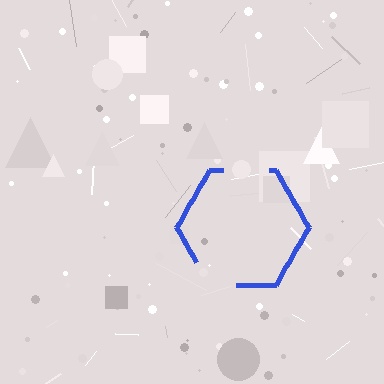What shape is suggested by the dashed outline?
The dashed outline suggests a hexagon.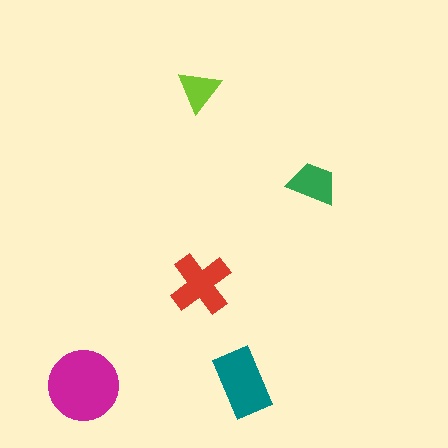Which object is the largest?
The magenta circle.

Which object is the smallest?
The lime triangle.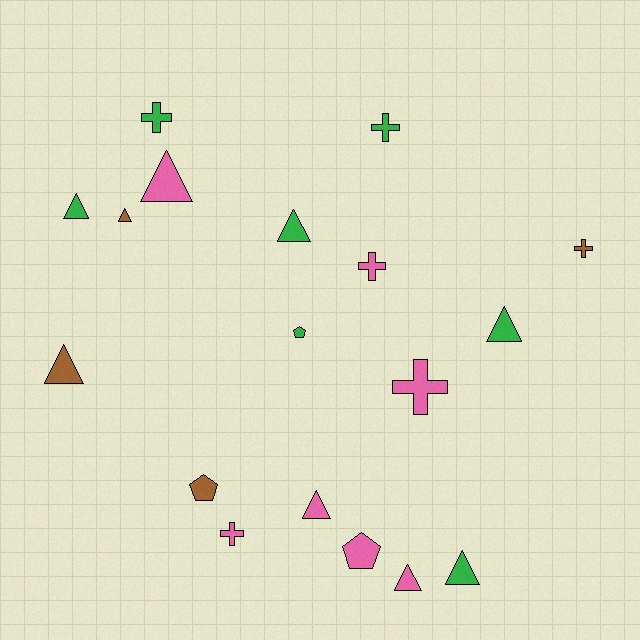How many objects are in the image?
There are 18 objects.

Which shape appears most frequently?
Triangle, with 9 objects.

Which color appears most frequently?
Pink, with 7 objects.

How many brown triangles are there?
There are 2 brown triangles.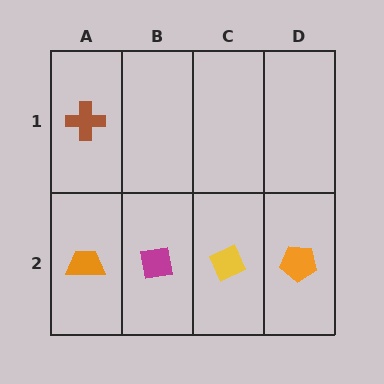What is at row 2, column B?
A magenta square.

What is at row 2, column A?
An orange trapezoid.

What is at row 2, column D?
An orange pentagon.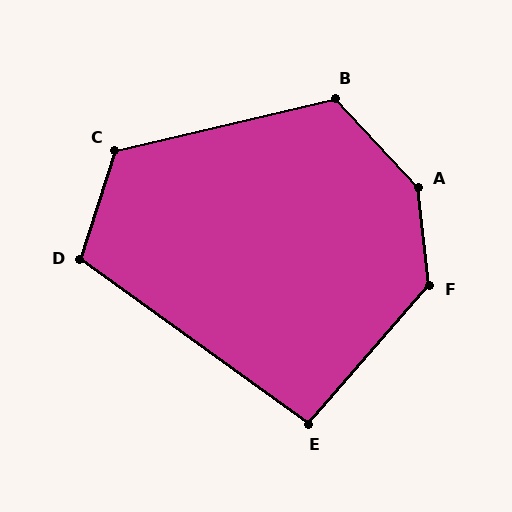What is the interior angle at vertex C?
Approximately 121 degrees (obtuse).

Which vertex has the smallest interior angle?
E, at approximately 95 degrees.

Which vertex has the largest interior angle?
A, at approximately 144 degrees.